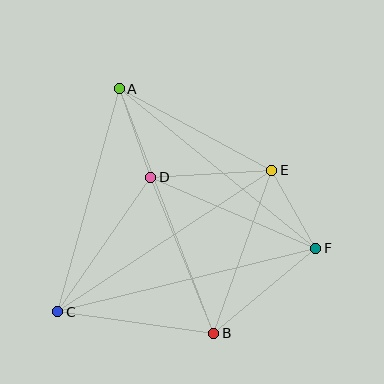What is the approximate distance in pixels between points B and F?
The distance between B and F is approximately 133 pixels.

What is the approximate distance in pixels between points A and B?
The distance between A and B is approximately 262 pixels.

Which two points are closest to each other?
Points E and F are closest to each other.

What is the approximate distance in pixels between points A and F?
The distance between A and F is approximately 253 pixels.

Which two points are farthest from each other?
Points C and F are farthest from each other.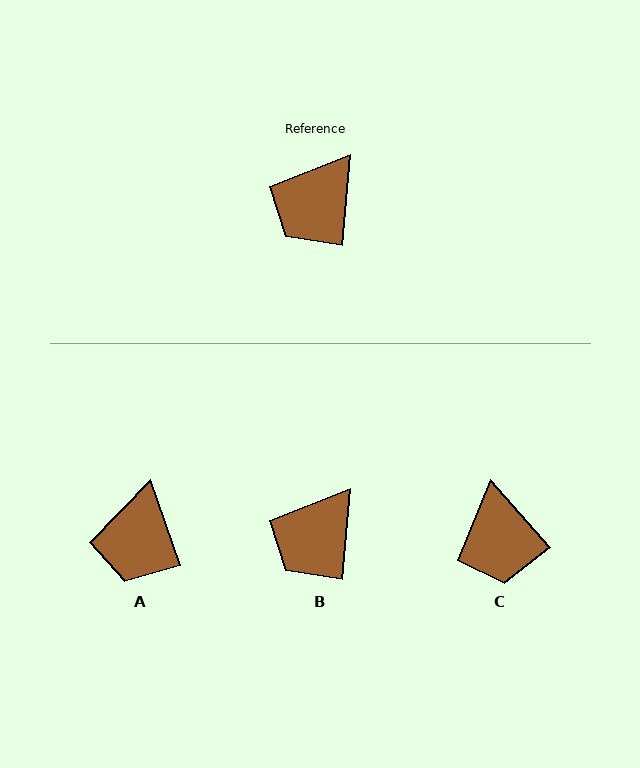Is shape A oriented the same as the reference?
No, it is off by about 25 degrees.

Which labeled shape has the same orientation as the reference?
B.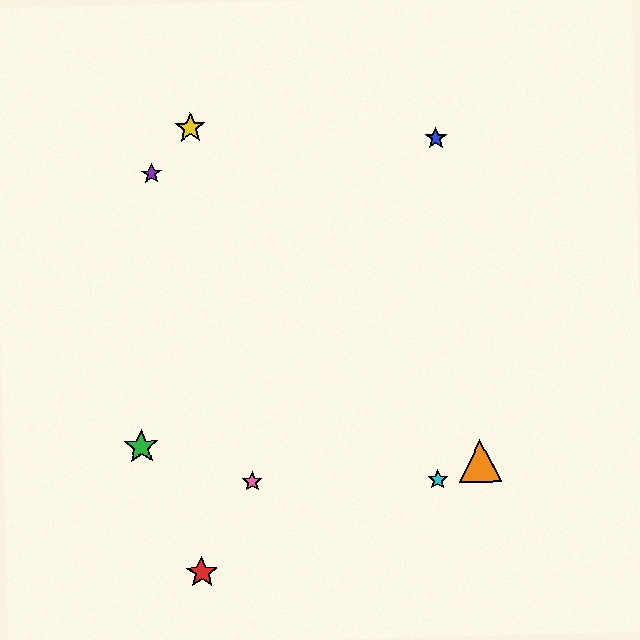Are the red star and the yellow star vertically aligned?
Yes, both are at x≈202.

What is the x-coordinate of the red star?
The red star is at x≈202.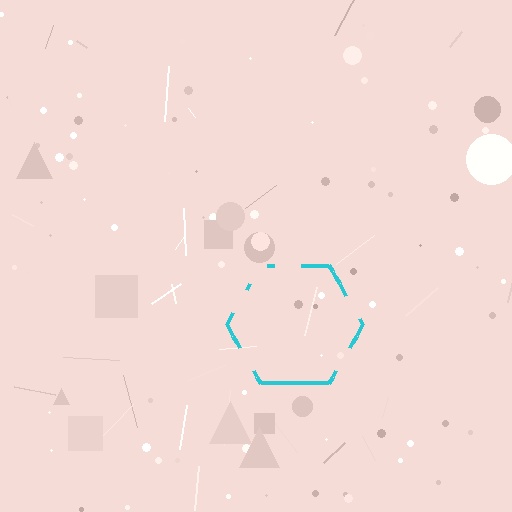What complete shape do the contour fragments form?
The contour fragments form a hexagon.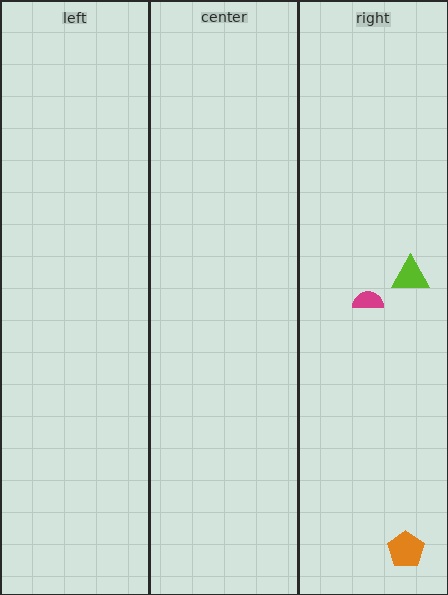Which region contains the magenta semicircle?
The right region.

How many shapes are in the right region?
3.